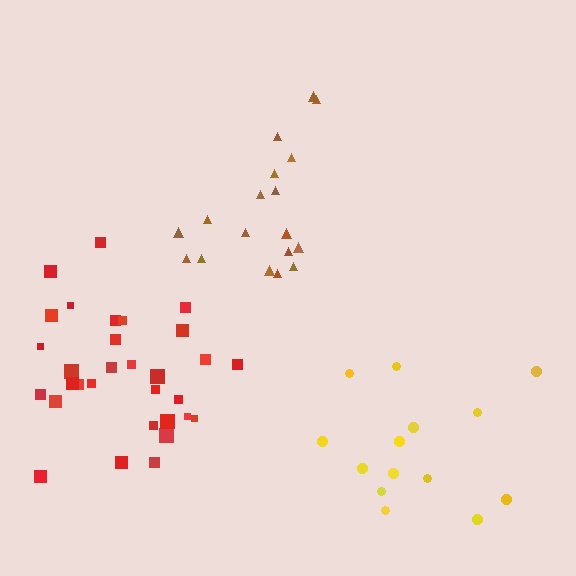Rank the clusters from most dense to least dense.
brown, red, yellow.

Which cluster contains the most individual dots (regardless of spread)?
Red (31).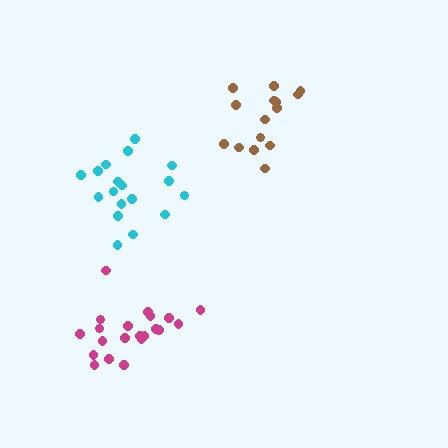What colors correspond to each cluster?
The clusters are colored: magenta, brown, cyan.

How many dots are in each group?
Group 1: 21 dots, Group 2: 15 dots, Group 3: 18 dots (54 total).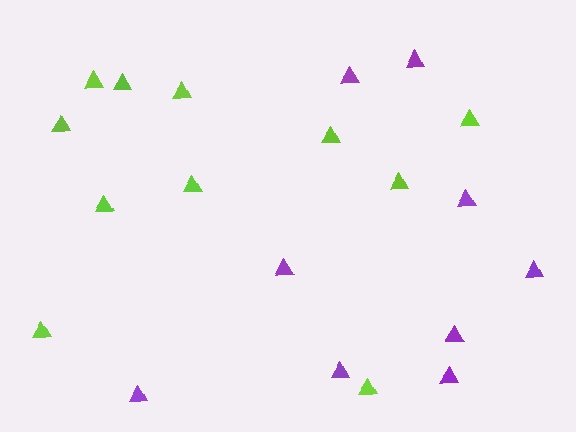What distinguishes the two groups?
There are 2 groups: one group of lime triangles (11) and one group of purple triangles (9).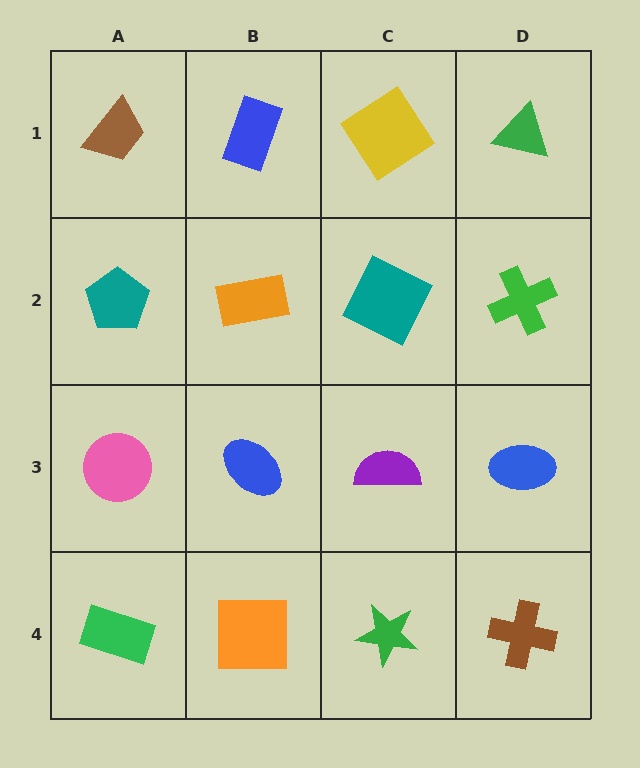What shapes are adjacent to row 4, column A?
A pink circle (row 3, column A), an orange square (row 4, column B).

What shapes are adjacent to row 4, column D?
A blue ellipse (row 3, column D), a green star (row 4, column C).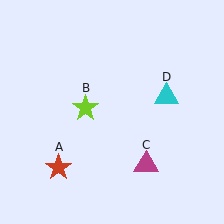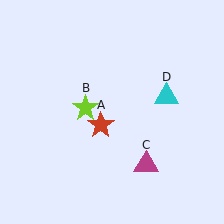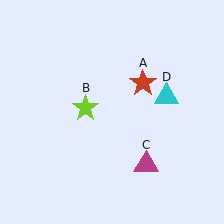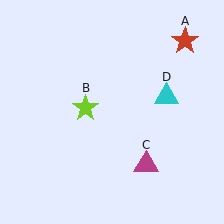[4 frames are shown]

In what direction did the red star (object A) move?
The red star (object A) moved up and to the right.